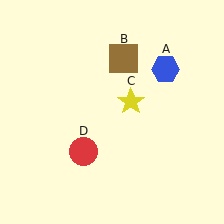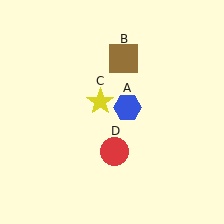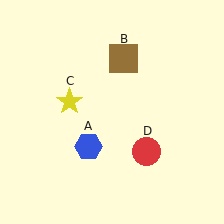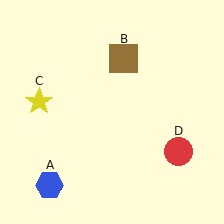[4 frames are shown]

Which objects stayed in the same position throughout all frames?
Brown square (object B) remained stationary.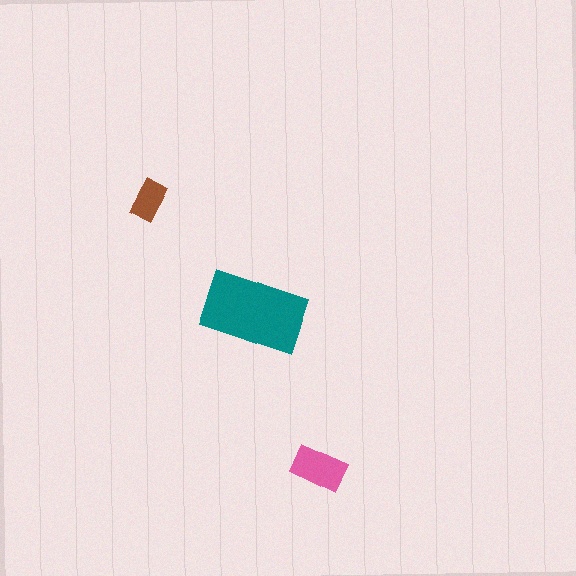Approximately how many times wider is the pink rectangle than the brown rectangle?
About 1.5 times wider.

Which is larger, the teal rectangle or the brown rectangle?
The teal one.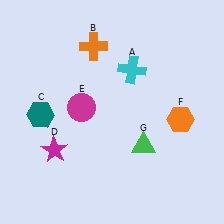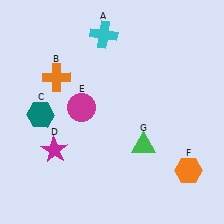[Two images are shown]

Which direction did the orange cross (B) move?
The orange cross (B) moved left.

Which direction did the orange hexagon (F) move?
The orange hexagon (F) moved down.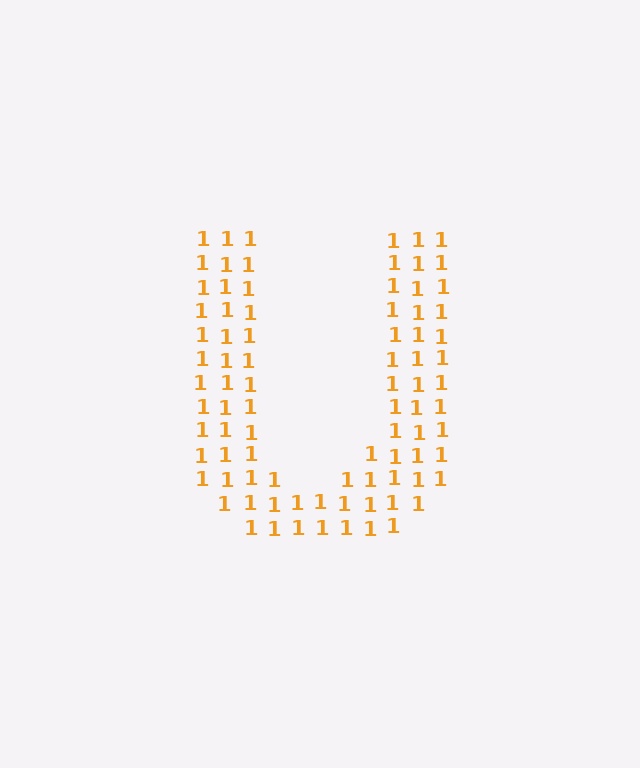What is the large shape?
The large shape is the letter U.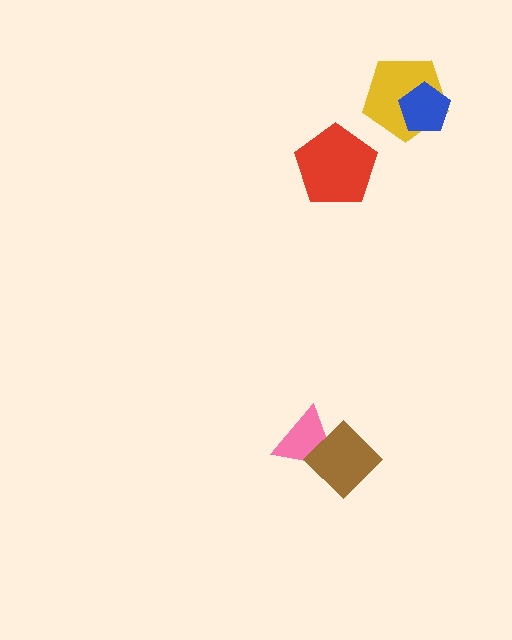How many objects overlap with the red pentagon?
0 objects overlap with the red pentagon.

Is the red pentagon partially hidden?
No, no other shape covers it.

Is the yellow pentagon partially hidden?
Yes, it is partially covered by another shape.